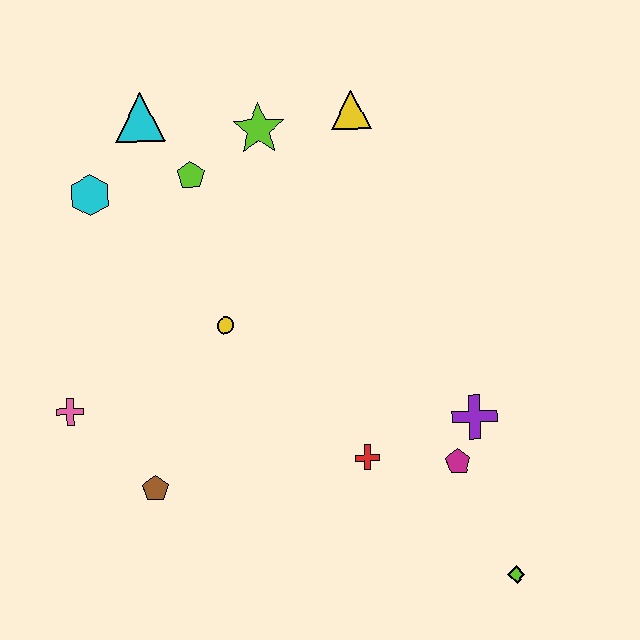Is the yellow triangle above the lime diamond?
Yes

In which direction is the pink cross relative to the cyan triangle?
The pink cross is below the cyan triangle.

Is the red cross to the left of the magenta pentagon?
Yes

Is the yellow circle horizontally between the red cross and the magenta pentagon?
No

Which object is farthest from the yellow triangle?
The lime diamond is farthest from the yellow triangle.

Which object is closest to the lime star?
The lime pentagon is closest to the lime star.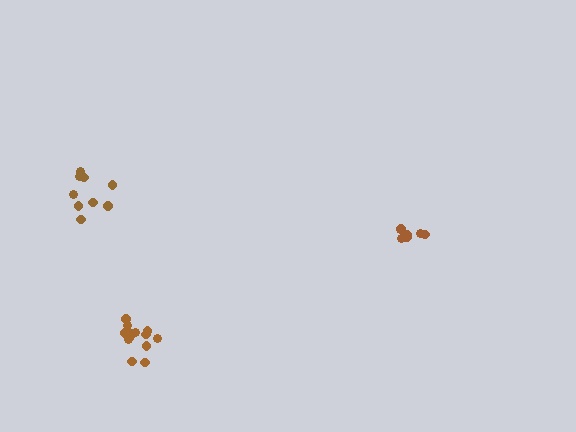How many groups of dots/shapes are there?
There are 3 groups.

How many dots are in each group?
Group 1: 7 dots, Group 2: 9 dots, Group 3: 13 dots (29 total).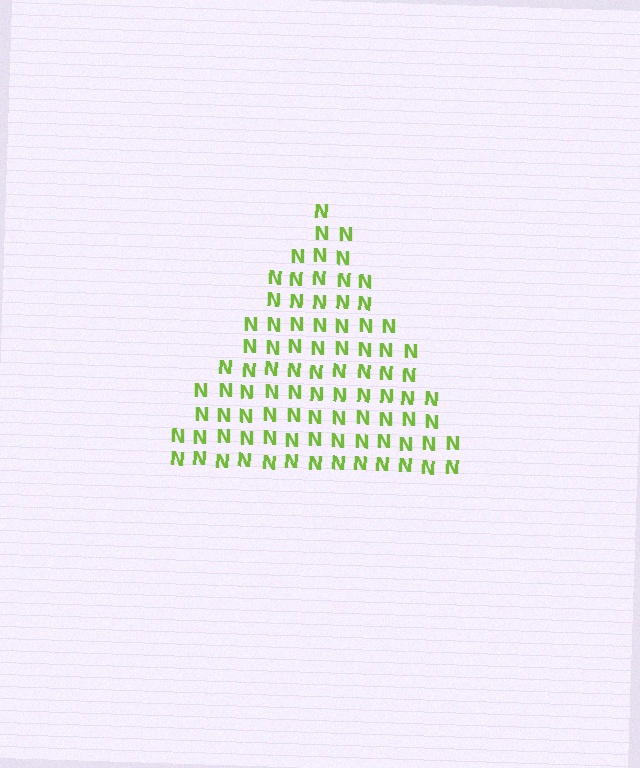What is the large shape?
The large shape is a triangle.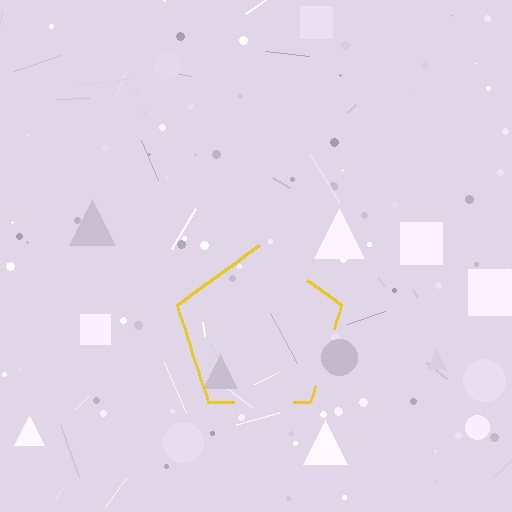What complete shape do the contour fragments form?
The contour fragments form a pentagon.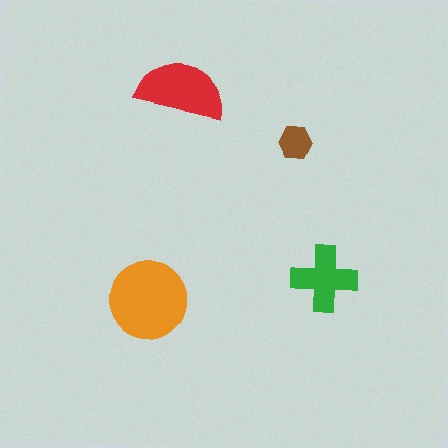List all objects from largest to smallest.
The orange circle, the red semicircle, the green cross, the brown hexagon.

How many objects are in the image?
There are 4 objects in the image.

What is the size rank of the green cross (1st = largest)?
3rd.